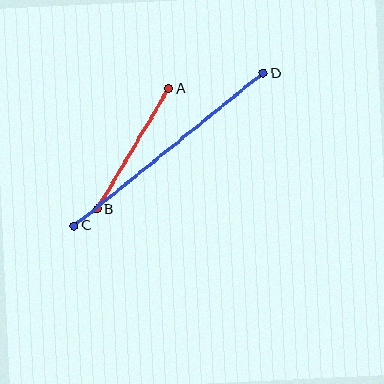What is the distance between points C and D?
The distance is approximately 243 pixels.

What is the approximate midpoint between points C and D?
The midpoint is at approximately (169, 150) pixels.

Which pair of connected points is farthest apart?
Points C and D are farthest apart.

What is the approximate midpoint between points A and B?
The midpoint is at approximately (133, 149) pixels.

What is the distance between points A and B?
The distance is approximately 140 pixels.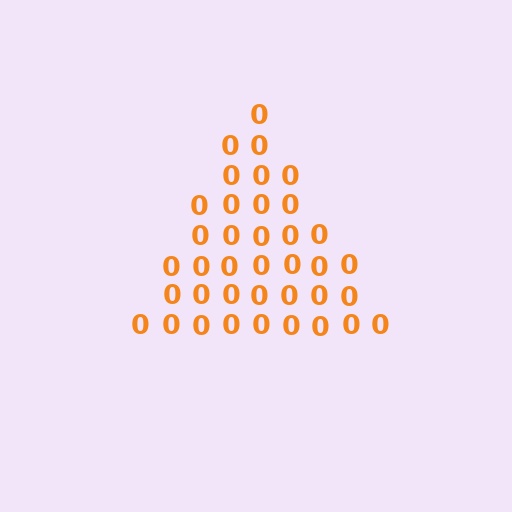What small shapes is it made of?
It is made of small digit 0's.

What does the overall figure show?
The overall figure shows a triangle.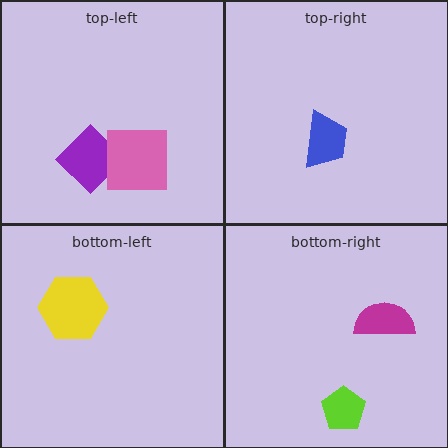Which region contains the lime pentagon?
The bottom-right region.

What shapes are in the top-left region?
The purple diamond, the pink square.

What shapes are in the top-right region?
The blue trapezoid.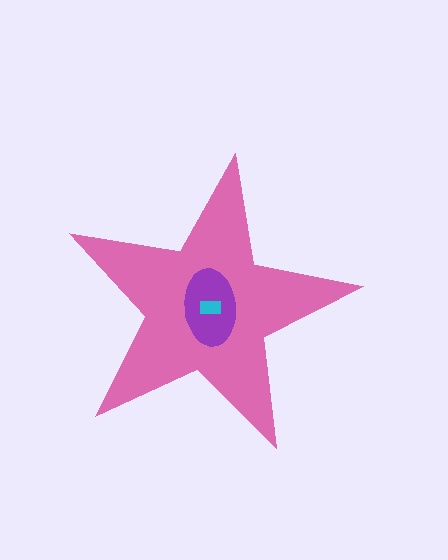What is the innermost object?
The cyan rectangle.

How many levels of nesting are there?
3.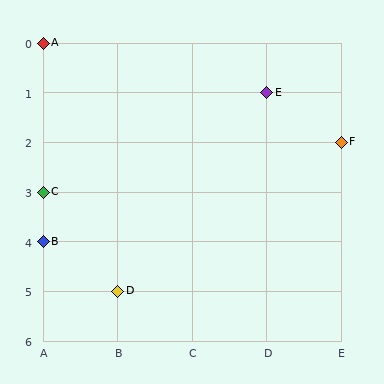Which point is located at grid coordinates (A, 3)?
Point C is at (A, 3).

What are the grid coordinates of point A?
Point A is at grid coordinates (A, 0).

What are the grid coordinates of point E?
Point E is at grid coordinates (D, 1).